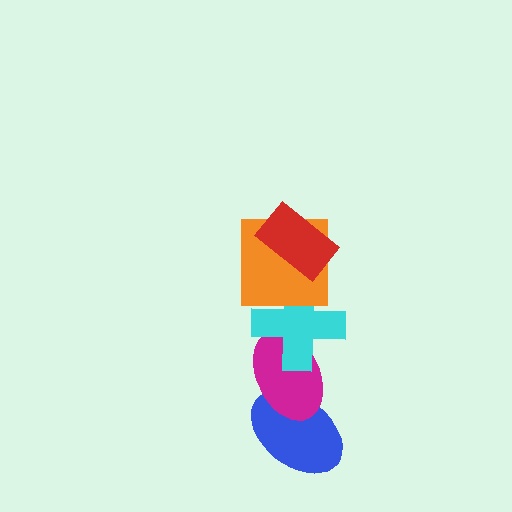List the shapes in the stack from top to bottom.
From top to bottom: the red rectangle, the orange square, the cyan cross, the magenta ellipse, the blue ellipse.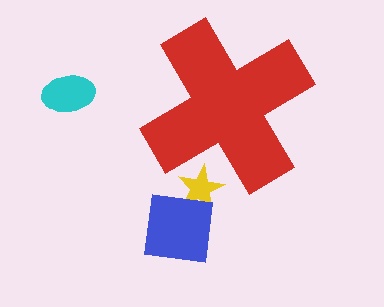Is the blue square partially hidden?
No, the blue square is fully visible.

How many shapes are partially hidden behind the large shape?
1 shape is partially hidden.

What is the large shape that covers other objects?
A red cross.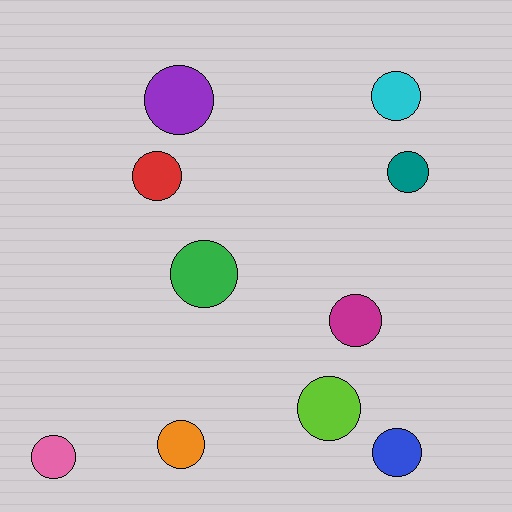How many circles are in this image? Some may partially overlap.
There are 10 circles.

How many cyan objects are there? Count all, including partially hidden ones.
There is 1 cyan object.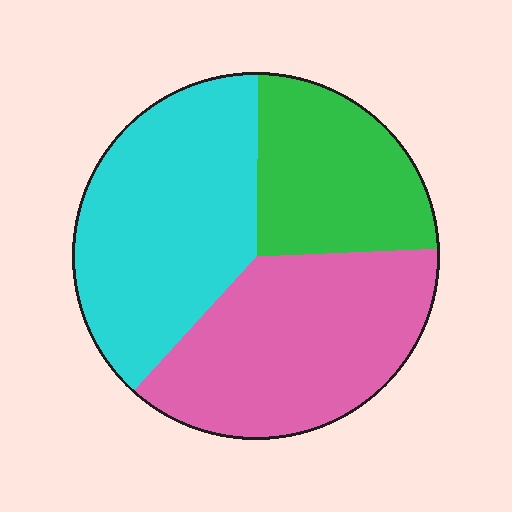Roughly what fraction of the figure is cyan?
Cyan takes up between a third and a half of the figure.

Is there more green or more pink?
Pink.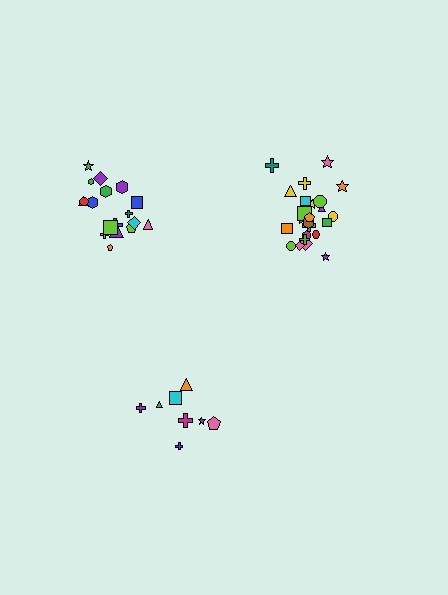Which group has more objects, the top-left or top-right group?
The top-right group.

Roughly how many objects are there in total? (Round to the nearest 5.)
Roughly 50 objects in total.